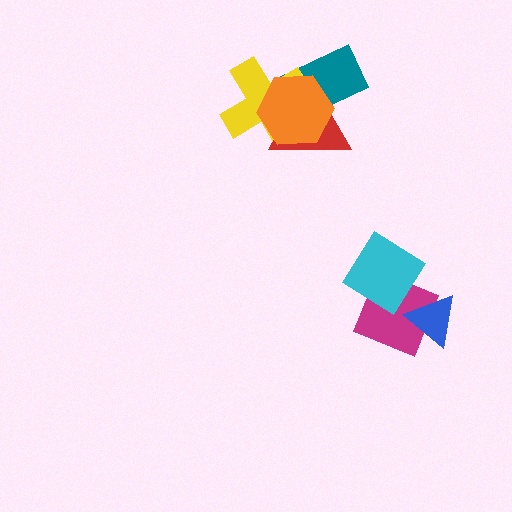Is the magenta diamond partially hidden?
Yes, it is partially covered by another shape.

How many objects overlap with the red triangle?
3 objects overlap with the red triangle.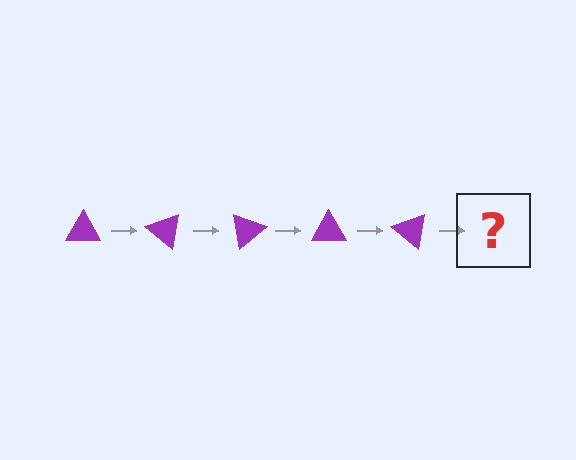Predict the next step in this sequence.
The next step is a purple triangle rotated 200 degrees.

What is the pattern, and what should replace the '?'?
The pattern is that the triangle rotates 40 degrees each step. The '?' should be a purple triangle rotated 200 degrees.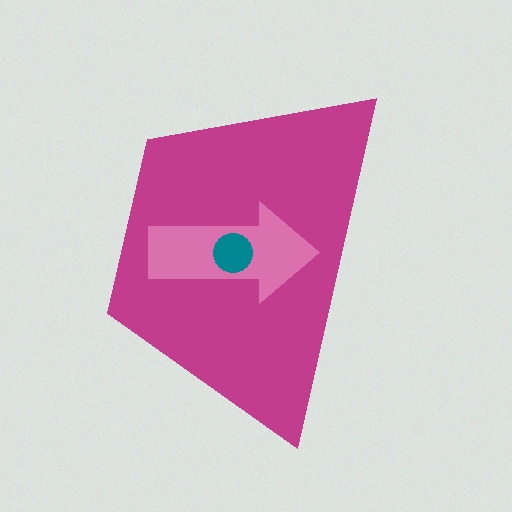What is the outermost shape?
The magenta trapezoid.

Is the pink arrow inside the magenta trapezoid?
Yes.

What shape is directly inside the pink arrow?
The teal circle.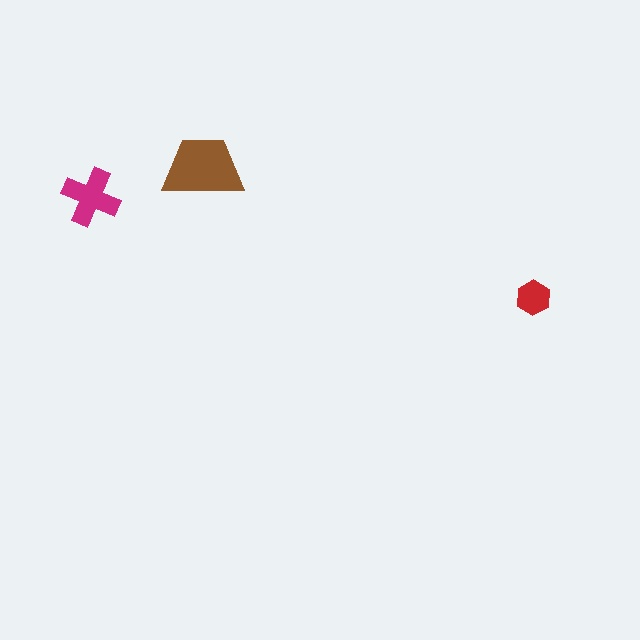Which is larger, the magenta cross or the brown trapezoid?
The brown trapezoid.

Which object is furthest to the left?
The magenta cross is leftmost.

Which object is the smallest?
The red hexagon.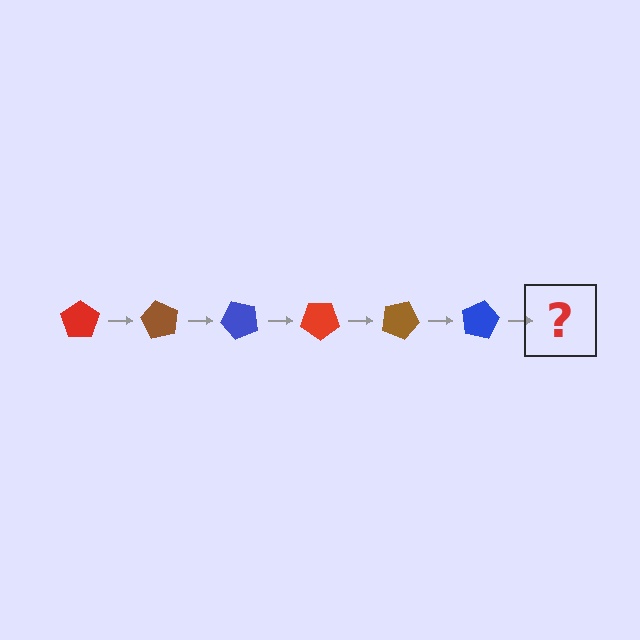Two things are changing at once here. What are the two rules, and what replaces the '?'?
The two rules are that it rotates 60 degrees each step and the color cycles through red, brown, and blue. The '?' should be a red pentagon, rotated 360 degrees from the start.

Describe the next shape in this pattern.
It should be a red pentagon, rotated 360 degrees from the start.